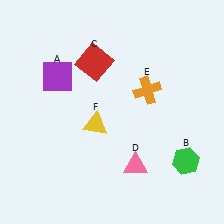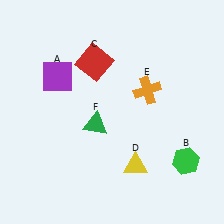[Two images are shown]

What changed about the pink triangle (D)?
In Image 1, D is pink. In Image 2, it changed to yellow.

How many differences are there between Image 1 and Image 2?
There are 2 differences between the two images.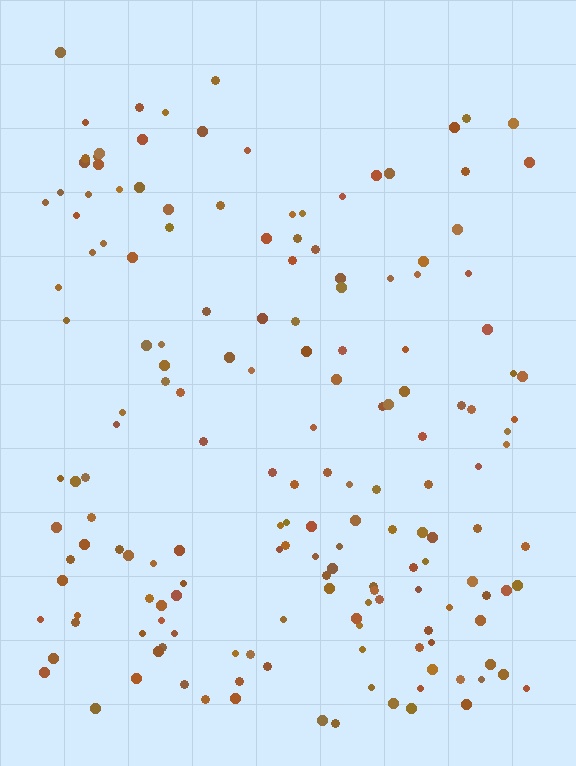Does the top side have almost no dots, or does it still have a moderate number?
Still a moderate number, just noticeably fewer than the bottom.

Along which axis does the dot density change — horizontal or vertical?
Vertical.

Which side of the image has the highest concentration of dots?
The bottom.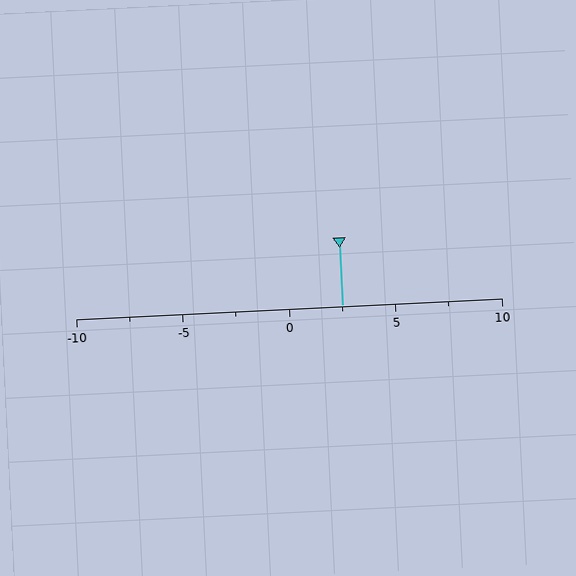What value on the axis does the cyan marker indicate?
The marker indicates approximately 2.5.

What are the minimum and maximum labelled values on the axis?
The axis runs from -10 to 10.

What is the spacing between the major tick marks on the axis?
The major ticks are spaced 5 apart.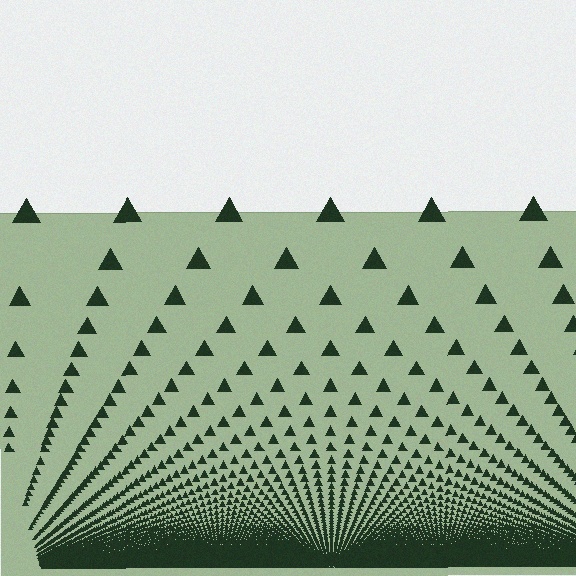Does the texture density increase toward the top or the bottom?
Density increases toward the bottom.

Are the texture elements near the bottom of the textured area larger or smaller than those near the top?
Smaller. The gradient is inverted — elements near the bottom are smaller and denser.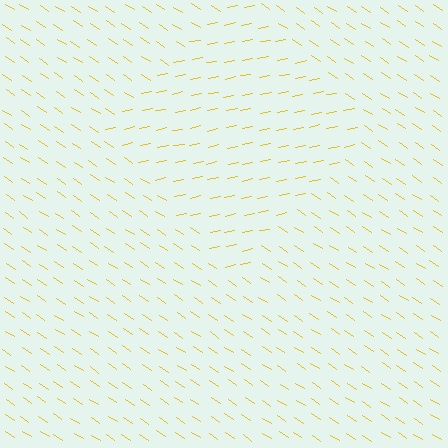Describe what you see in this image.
The image is filled with small yellow line segments. A diamond region in the image has lines oriented differently from the surrounding lines, creating a visible texture boundary.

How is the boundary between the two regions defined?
The boundary is defined purely by a change in line orientation (approximately 45 degrees difference). All lines are the same color and thickness.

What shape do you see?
I see a diamond.